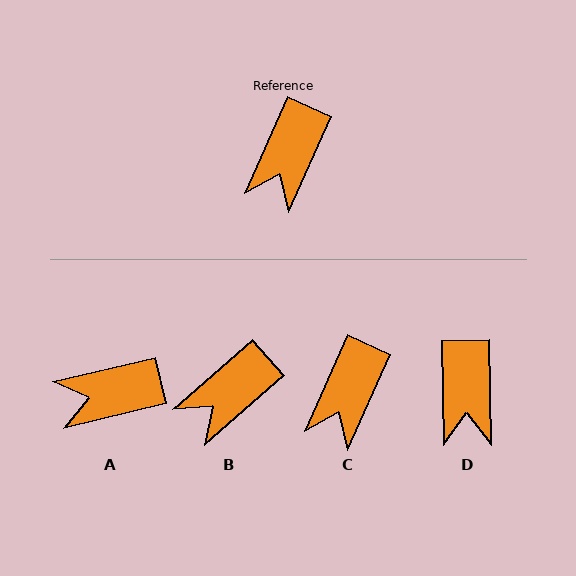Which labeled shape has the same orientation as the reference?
C.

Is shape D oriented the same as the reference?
No, it is off by about 25 degrees.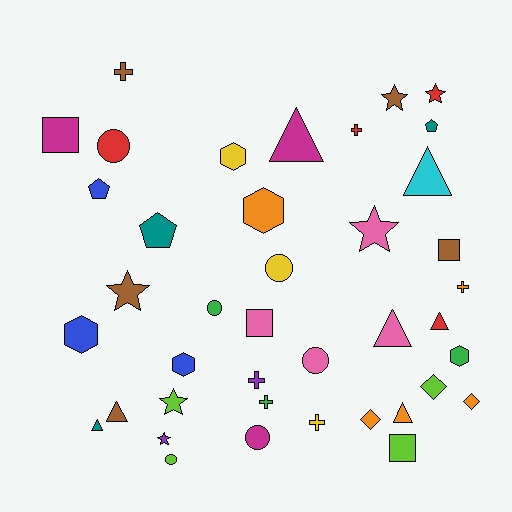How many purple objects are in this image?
There are 2 purple objects.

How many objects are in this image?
There are 40 objects.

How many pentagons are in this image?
There are 3 pentagons.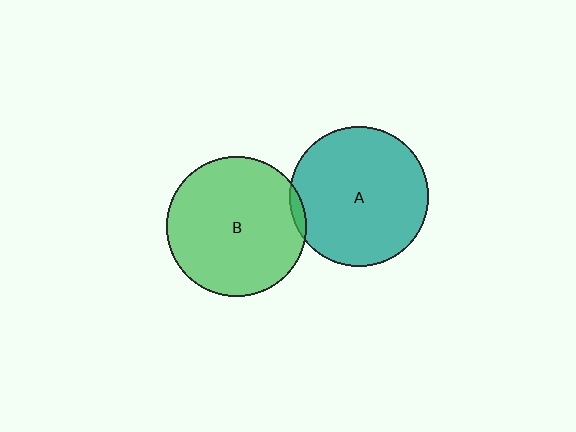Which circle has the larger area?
Circle B (green).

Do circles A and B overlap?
Yes.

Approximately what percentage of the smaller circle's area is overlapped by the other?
Approximately 5%.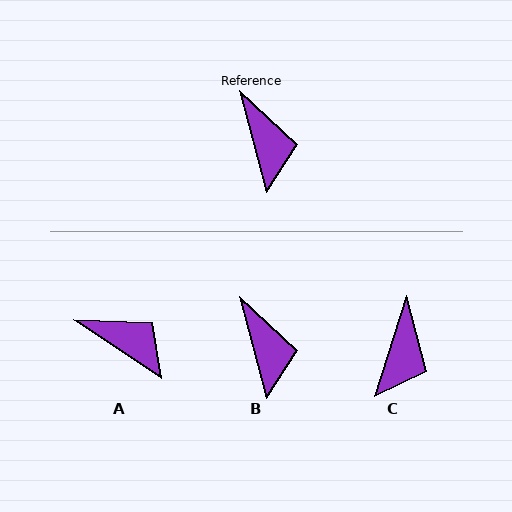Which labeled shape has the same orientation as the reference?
B.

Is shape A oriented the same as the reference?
No, it is off by about 41 degrees.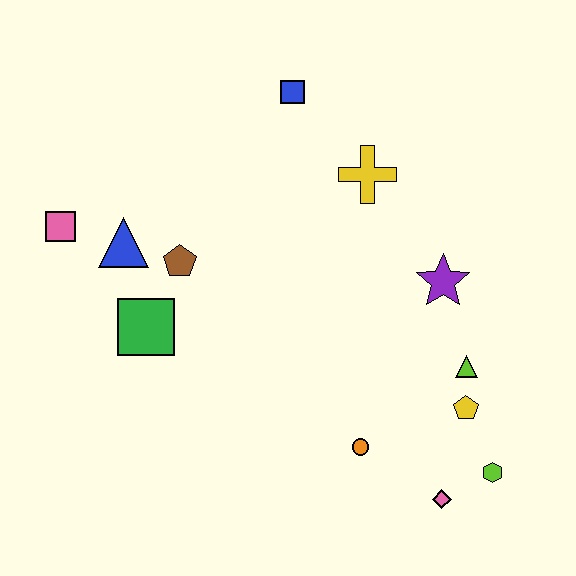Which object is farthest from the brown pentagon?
The lime hexagon is farthest from the brown pentagon.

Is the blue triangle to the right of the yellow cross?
No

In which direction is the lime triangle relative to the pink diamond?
The lime triangle is above the pink diamond.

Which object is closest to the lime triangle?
The yellow pentagon is closest to the lime triangle.